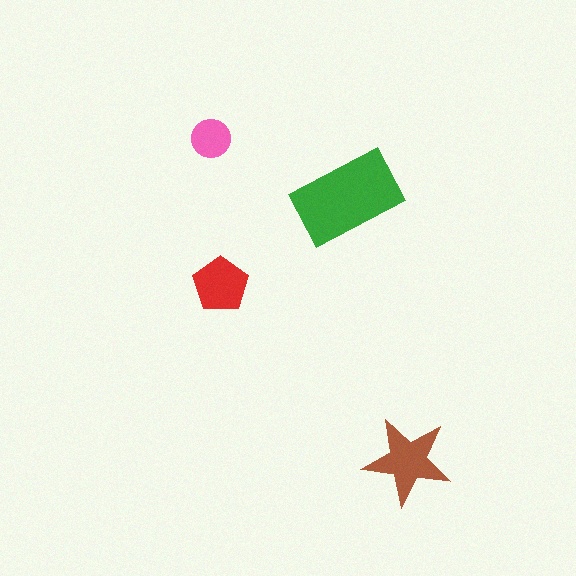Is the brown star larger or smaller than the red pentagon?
Larger.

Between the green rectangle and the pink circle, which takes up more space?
The green rectangle.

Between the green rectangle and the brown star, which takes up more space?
The green rectangle.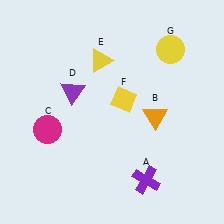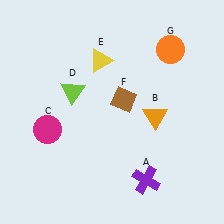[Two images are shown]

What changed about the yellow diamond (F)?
In Image 1, F is yellow. In Image 2, it changed to brown.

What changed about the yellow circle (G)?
In Image 1, G is yellow. In Image 2, it changed to orange.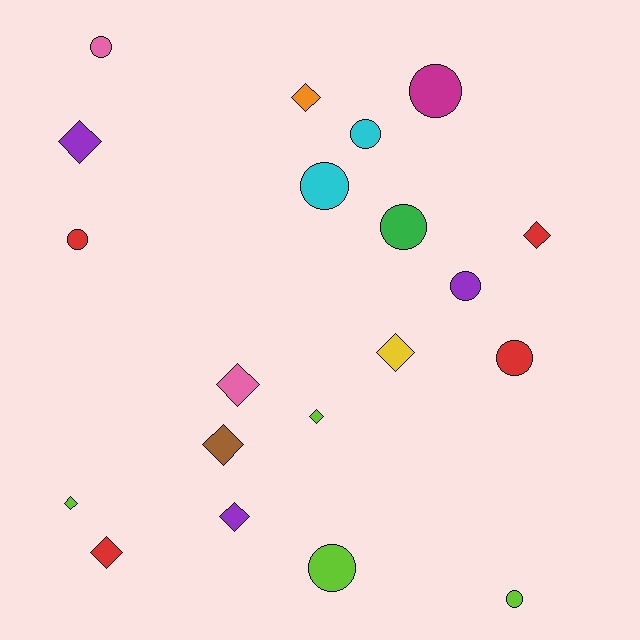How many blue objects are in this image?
There are no blue objects.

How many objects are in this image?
There are 20 objects.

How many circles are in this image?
There are 10 circles.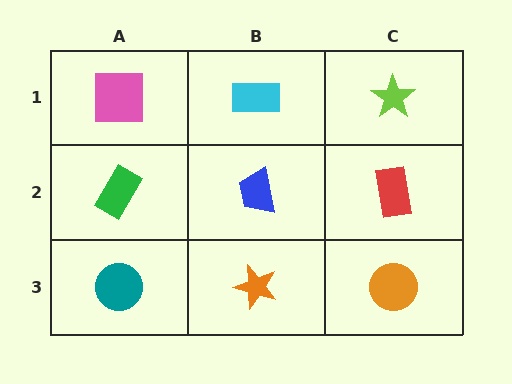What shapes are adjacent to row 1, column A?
A green rectangle (row 2, column A), a cyan rectangle (row 1, column B).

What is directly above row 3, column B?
A blue trapezoid.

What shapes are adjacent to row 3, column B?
A blue trapezoid (row 2, column B), a teal circle (row 3, column A), an orange circle (row 3, column C).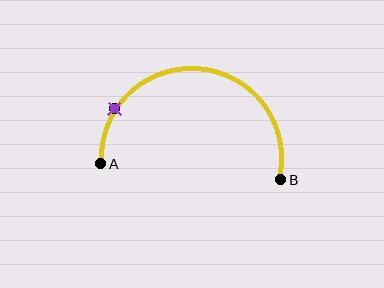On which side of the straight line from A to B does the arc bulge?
The arc bulges above the straight line connecting A and B.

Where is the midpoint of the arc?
The arc midpoint is the point on the curve farthest from the straight line joining A and B. It sits above that line.